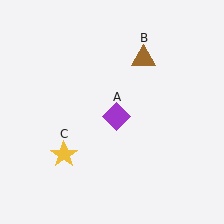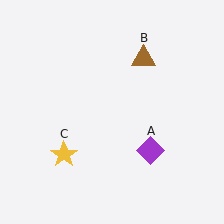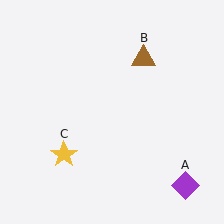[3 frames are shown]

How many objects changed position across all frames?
1 object changed position: purple diamond (object A).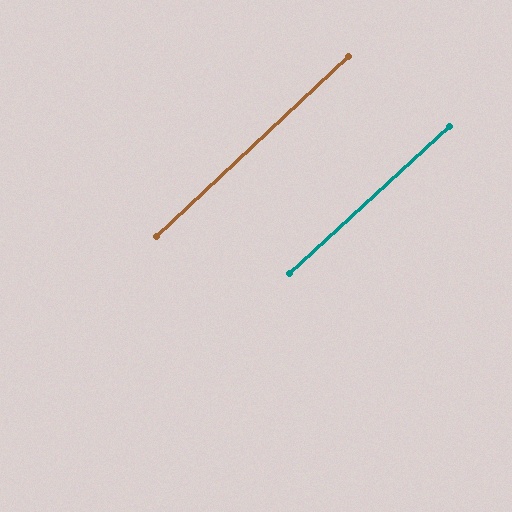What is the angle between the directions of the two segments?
Approximately 1 degree.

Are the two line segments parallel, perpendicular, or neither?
Parallel — their directions differ by only 0.7°.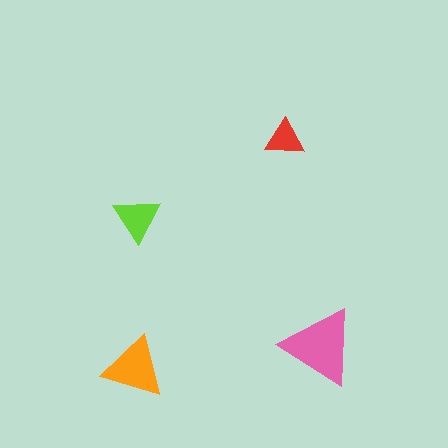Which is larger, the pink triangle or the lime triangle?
The pink one.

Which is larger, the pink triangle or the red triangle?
The pink one.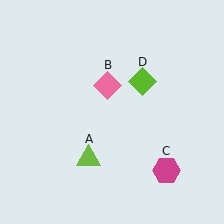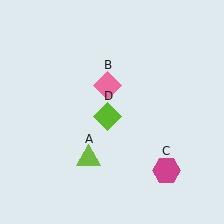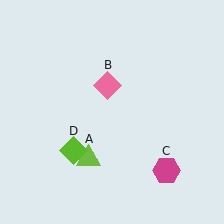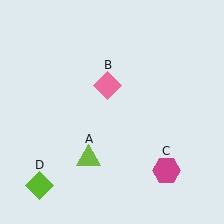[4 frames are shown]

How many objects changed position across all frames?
1 object changed position: lime diamond (object D).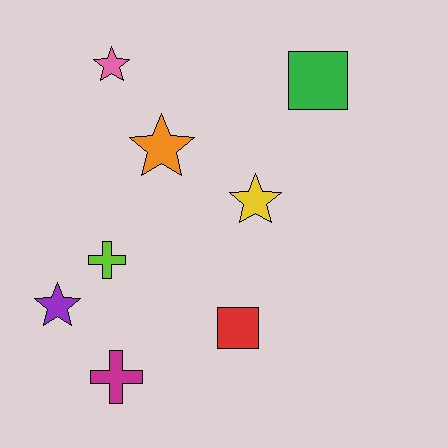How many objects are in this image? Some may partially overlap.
There are 8 objects.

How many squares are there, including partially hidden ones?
There are 2 squares.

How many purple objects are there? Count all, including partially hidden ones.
There is 1 purple object.